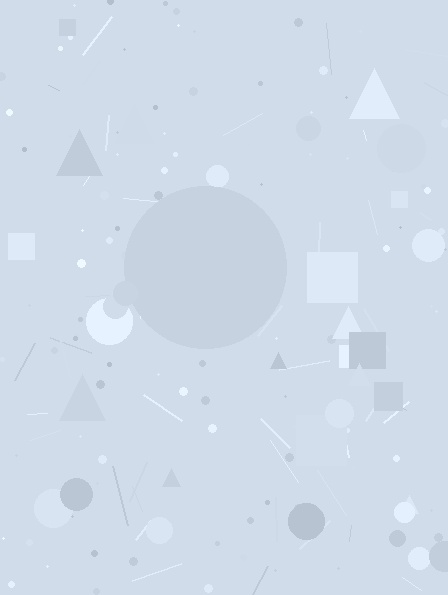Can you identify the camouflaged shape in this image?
The camouflaged shape is a circle.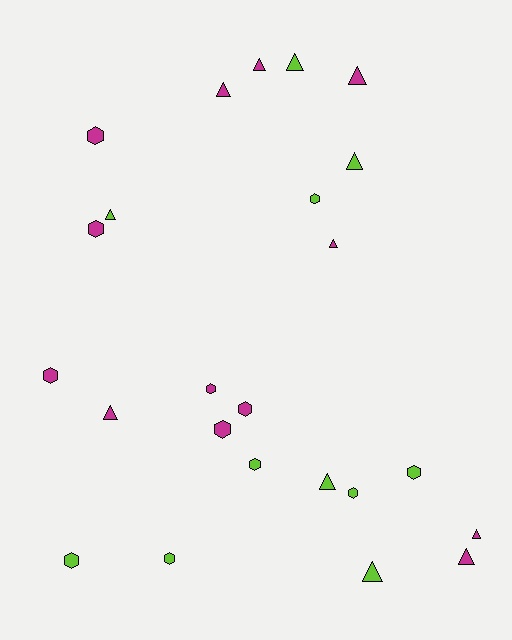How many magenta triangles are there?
There are 7 magenta triangles.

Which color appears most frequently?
Magenta, with 13 objects.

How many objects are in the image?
There are 24 objects.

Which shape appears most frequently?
Hexagon, with 12 objects.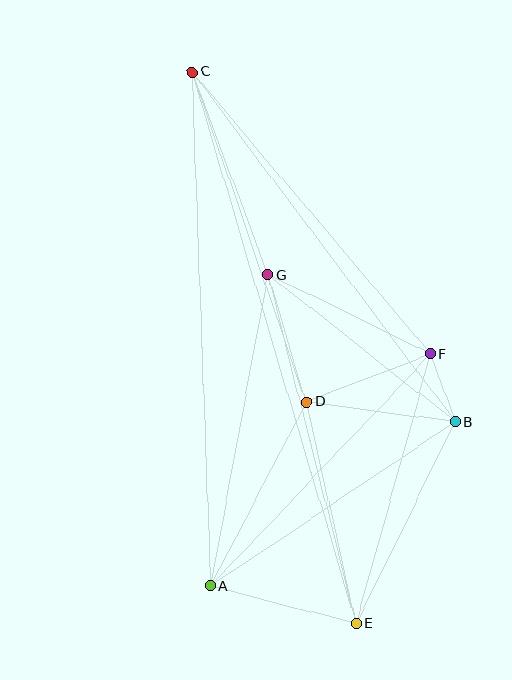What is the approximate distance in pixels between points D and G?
The distance between D and G is approximately 133 pixels.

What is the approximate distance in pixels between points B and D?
The distance between B and D is approximately 150 pixels.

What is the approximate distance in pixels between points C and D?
The distance between C and D is approximately 349 pixels.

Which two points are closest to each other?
Points B and F are closest to each other.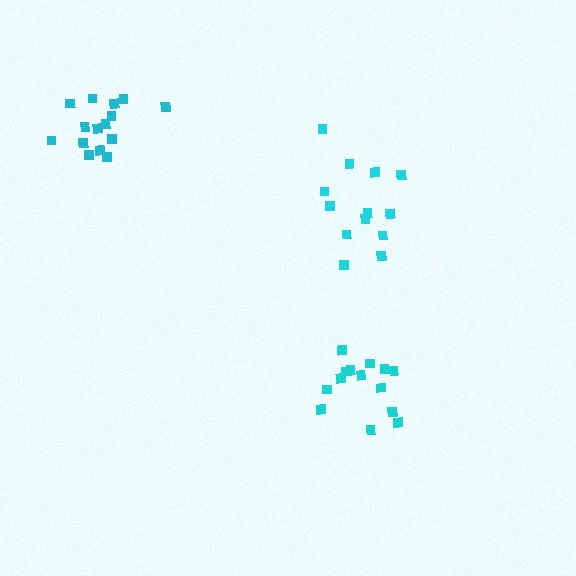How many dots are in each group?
Group 1: 14 dots, Group 2: 15 dots, Group 3: 13 dots (42 total).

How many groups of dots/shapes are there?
There are 3 groups.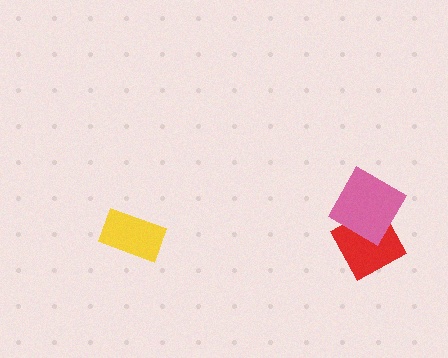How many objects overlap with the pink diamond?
1 object overlaps with the pink diamond.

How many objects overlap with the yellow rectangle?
0 objects overlap with the yellow rectangle.